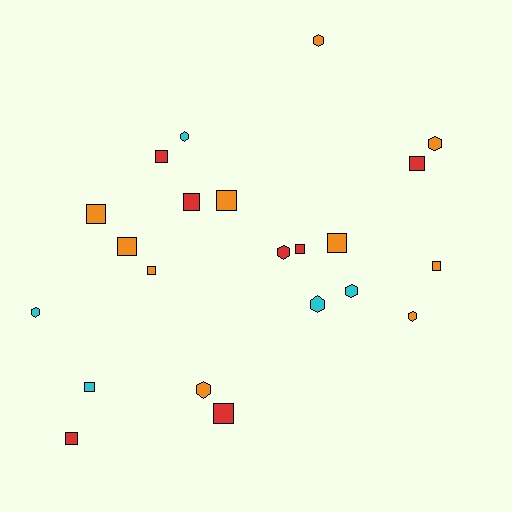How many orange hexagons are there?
There are 4 orange hexagons.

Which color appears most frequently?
Orange, with 10 objects.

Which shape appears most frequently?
Square, with 13 objects.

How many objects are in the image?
There are 22 objects.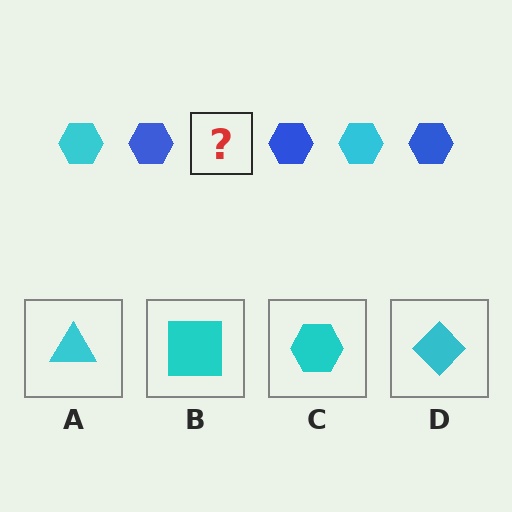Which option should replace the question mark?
Option C.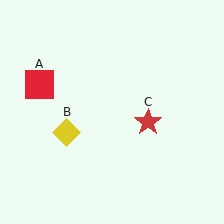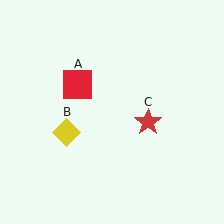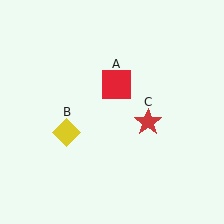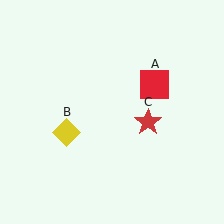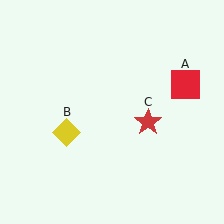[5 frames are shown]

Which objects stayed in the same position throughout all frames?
Yellow diamond (object B) and red star (object C) remained stationary.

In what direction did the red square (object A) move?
The red square (object A) moved right.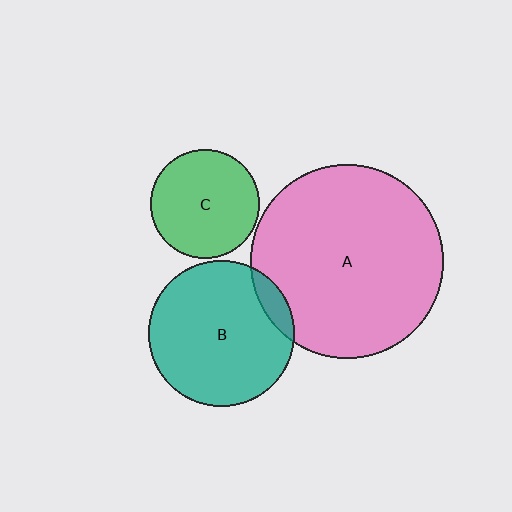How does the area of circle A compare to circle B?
Approximately 1.8 times.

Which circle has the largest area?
Circle A (pink).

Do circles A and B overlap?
Yes.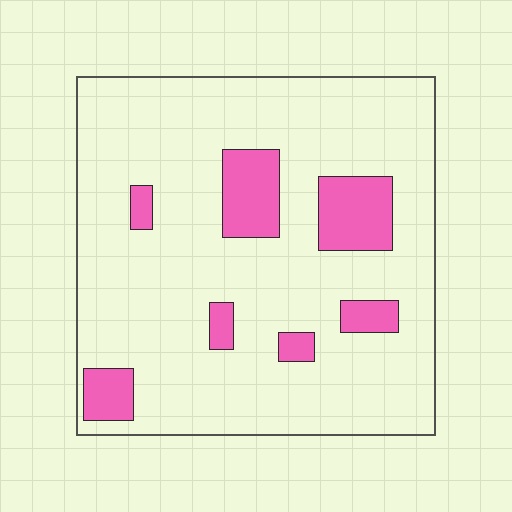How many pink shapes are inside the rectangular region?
7.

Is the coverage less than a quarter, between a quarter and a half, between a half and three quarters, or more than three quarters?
Less than a quarter.